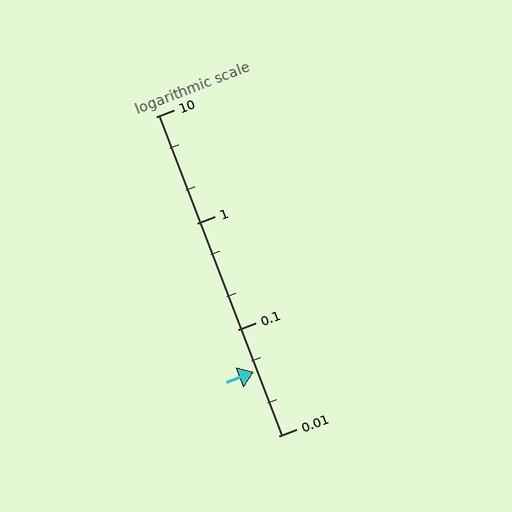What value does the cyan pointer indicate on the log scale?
The pointer indicates approximately 0.04.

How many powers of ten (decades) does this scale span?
The scale spans 3 decades, from 0.01 to 10.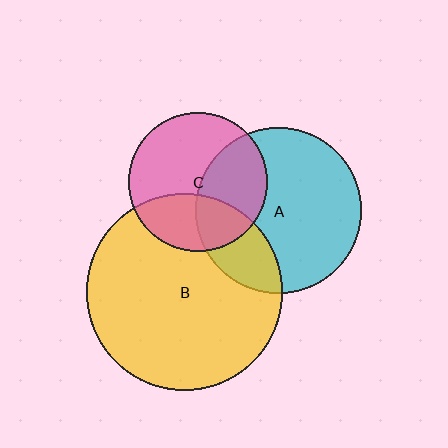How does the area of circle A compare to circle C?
Approximately 1.4 times.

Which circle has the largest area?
Circle B (yellow).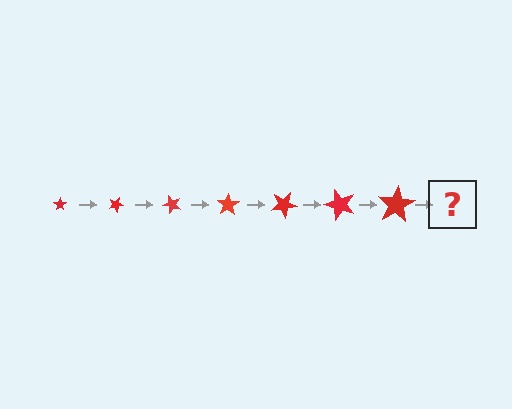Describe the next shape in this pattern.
It should be a star, larger than the previous one and rotated 175 degrees from the start.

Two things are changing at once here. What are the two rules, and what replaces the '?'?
The two rules are that the star grows larger each step and it rotates 25 degrees each step. The '?' should be a star, larger than the previous one and rotated 175 degrees from the start.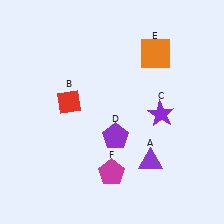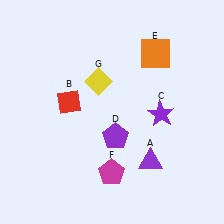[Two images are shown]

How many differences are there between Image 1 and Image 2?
There is 1 difference between the two images.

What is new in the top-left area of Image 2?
A yellow diamond (G) was added in the top-left area of Image 2.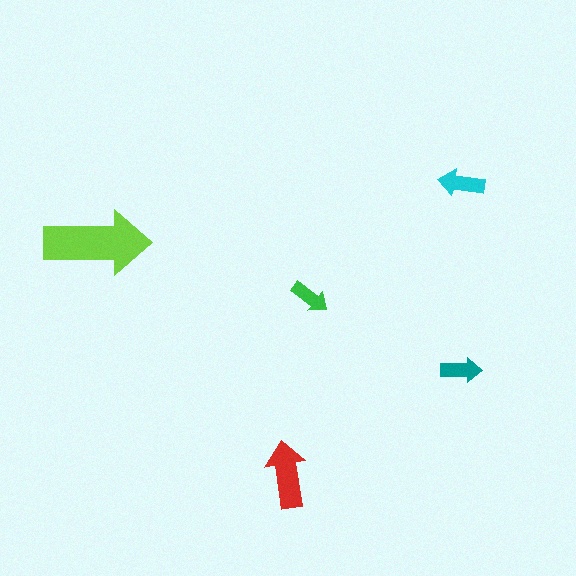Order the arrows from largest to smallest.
the lime one, the red one, the cyan one, the teal one, the green one.